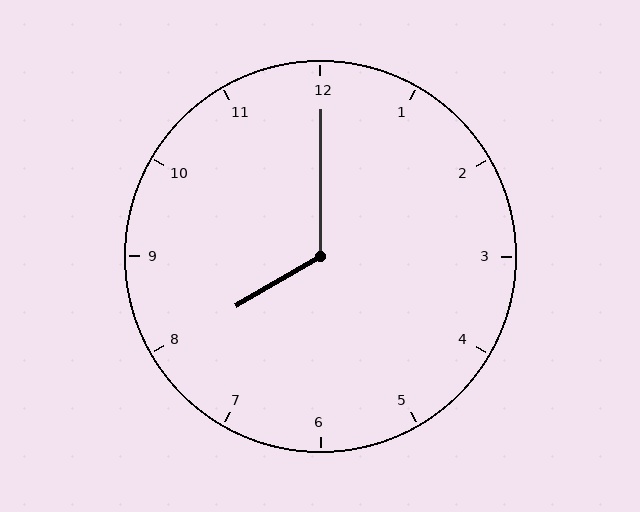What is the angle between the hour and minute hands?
Approximately 120 degrees.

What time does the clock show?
8:00.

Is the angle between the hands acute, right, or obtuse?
It is obtuse.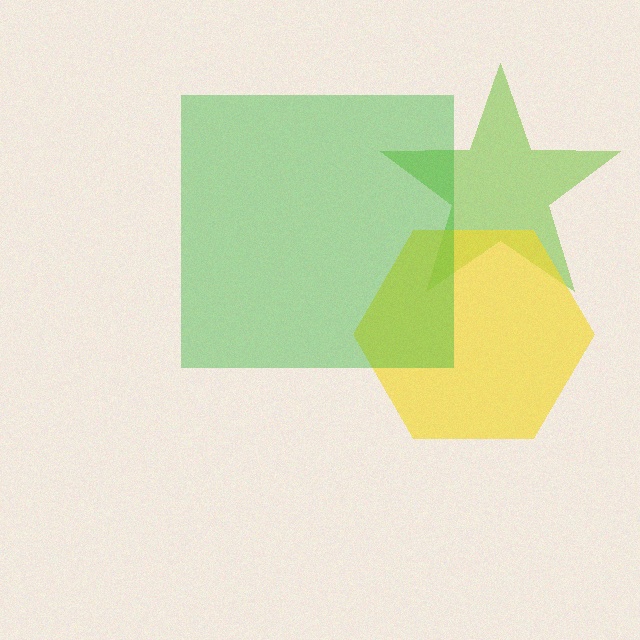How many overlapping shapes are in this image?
There are 3 overlapping shapes in the image.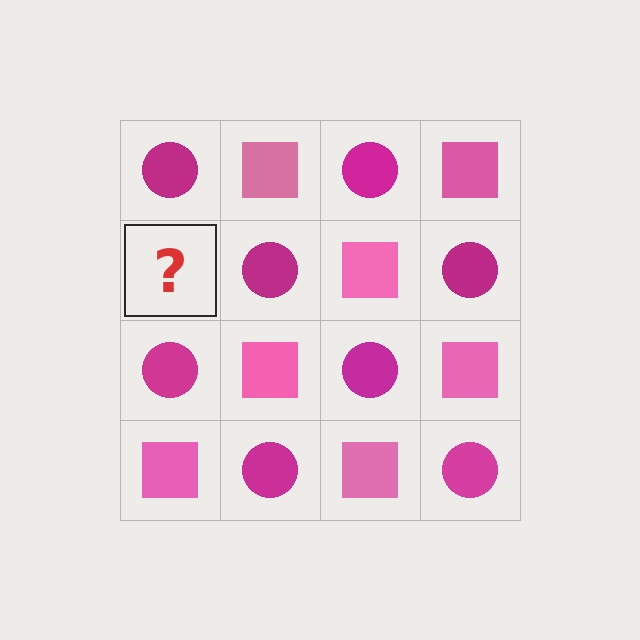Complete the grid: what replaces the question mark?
The question mark should be replaced with a pink square.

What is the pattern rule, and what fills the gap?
The rule is that it alternates magenta circle and pink square in a checkerboard pattern. The gap should be filled with a pink square.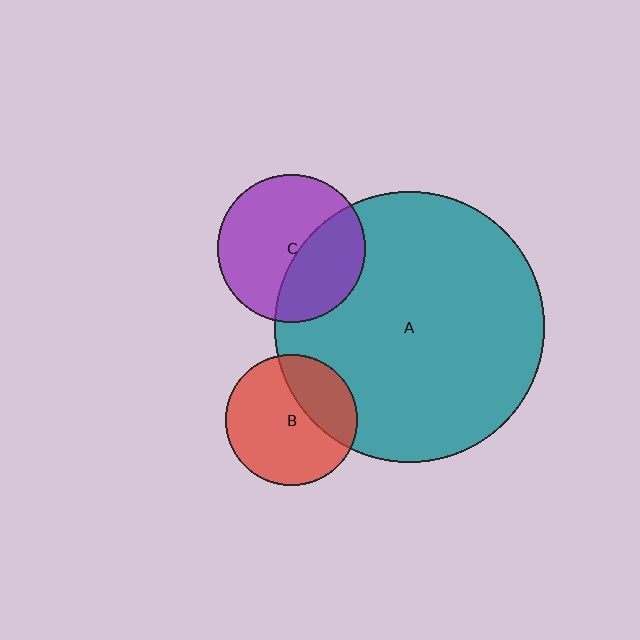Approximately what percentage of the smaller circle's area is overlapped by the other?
Approximately 30%.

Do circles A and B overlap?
Yes.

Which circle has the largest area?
Circle A (teal).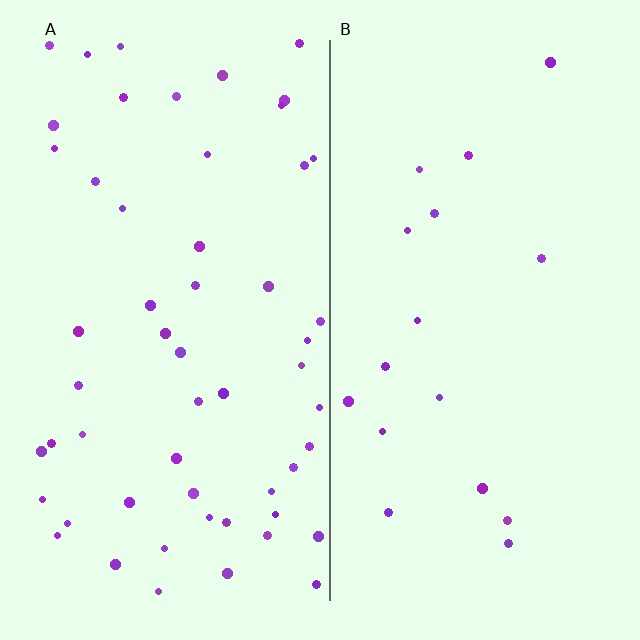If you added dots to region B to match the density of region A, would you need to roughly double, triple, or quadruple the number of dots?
Approximately triple.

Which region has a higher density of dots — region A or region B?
A (the left).